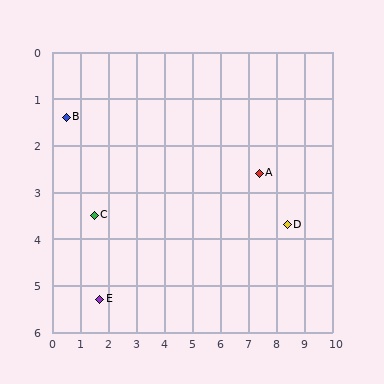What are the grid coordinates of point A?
Point A is at approximately (7.4, 2.6).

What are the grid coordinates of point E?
Point E is at approximately (1.7, 5.3).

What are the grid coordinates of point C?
Point C is at approximately (1.5, 3.5).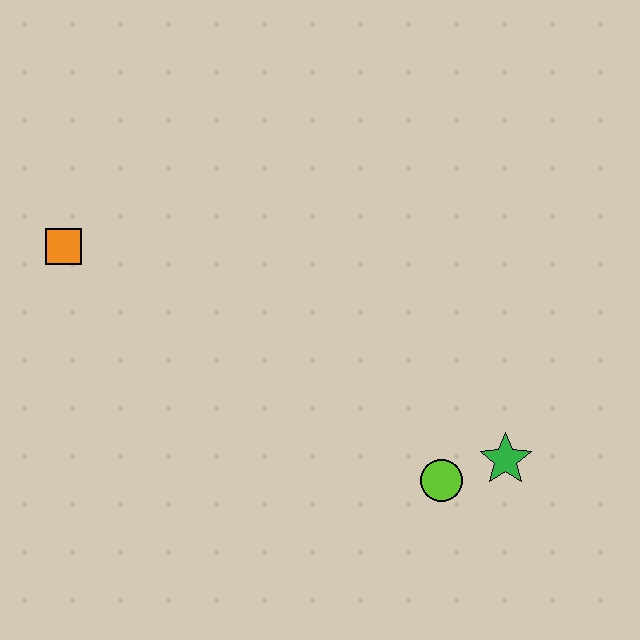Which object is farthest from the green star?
The orange square is farthest from the green star.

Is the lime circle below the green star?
Yes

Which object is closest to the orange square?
The lime circle is closest to the orange square.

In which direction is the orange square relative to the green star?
The orange square is to the left of the green star.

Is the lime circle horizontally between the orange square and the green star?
Yes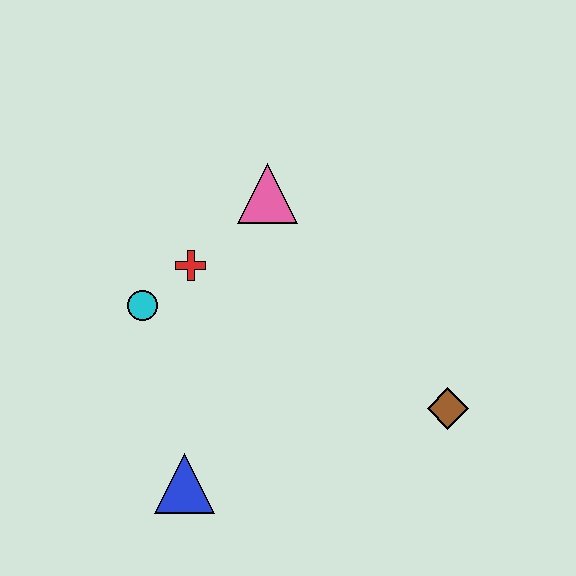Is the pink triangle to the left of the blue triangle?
No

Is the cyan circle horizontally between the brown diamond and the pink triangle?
No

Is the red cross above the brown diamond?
Yes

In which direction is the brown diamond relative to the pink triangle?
The brown diamond is below the pink triangle.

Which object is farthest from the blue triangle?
The pink triangle is farthest from the blue triangle.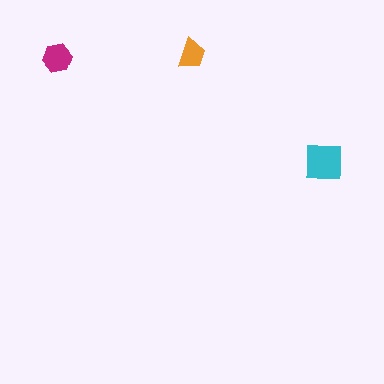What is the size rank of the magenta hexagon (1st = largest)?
2nd.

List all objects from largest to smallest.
The cyan square, the magenta hexagon, the orange trapezoid.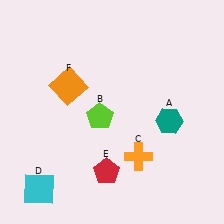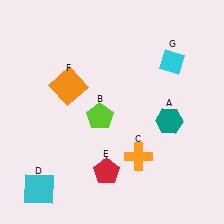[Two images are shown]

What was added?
A cyan diamond (G) was added in Image 2.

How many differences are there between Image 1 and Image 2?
There is 1 difference between the two images.